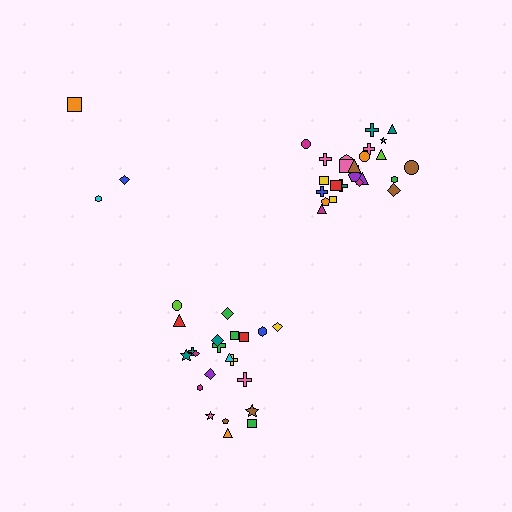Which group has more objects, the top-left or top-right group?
The top-right group.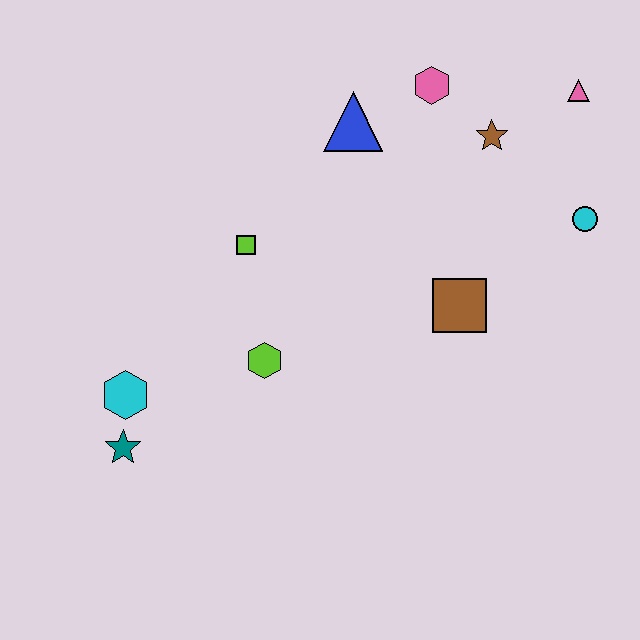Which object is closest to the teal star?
The cyan hexagon is closest to the teal star.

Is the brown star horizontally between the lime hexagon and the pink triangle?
Yes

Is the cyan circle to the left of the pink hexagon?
No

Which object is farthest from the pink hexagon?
The teal star is farthest from the pink hexagon.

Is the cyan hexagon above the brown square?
No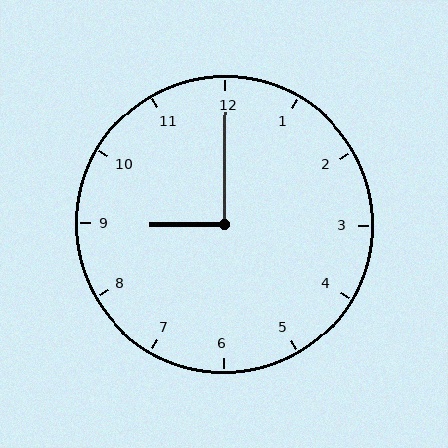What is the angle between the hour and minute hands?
Approximately 90 degrees.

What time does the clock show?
9:00.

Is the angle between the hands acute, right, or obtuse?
It is right.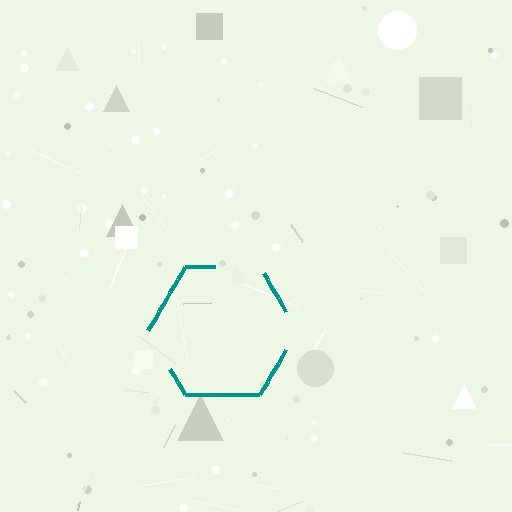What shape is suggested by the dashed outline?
The dashed outline suggests a hexagon.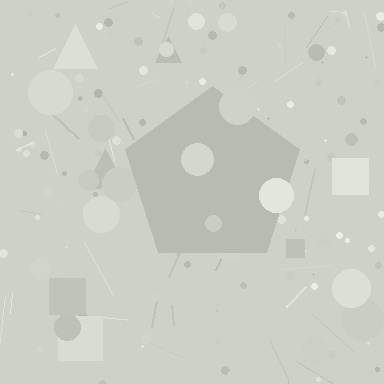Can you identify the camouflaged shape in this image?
The camouflaged shape is a pentagon.